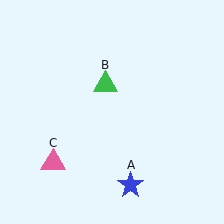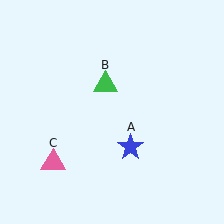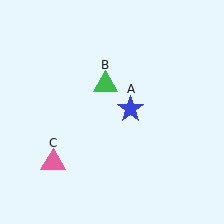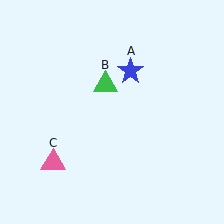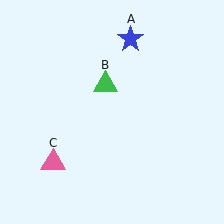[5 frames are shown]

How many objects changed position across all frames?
1 object changed position: blue star (object A).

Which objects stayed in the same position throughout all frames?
Green triangle (object B) and pink triangle (object C) remained stationary.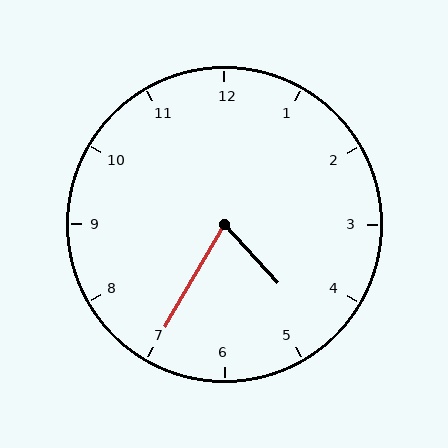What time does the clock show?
4:35.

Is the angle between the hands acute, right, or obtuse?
It is acute.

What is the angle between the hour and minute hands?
Approximately 72 degrees.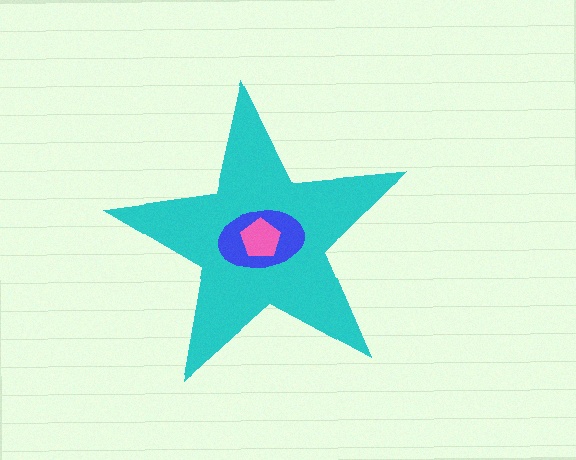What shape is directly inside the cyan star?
The blue ellipse.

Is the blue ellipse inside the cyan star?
Yes.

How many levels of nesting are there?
3.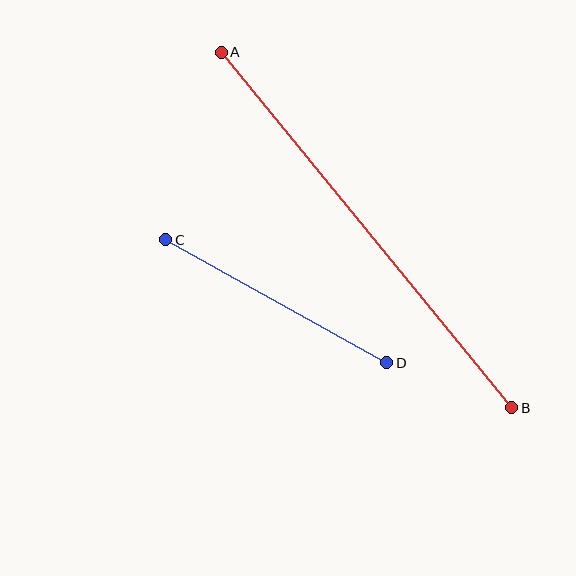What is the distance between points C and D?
The distance is approximately 253 pixels.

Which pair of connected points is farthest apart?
Points A and B are farthest apart.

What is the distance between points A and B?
The distance is approximately 459 pixels.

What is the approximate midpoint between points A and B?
The midpoint is at approximately (366, 230) pixels.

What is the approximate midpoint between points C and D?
The midpoint is at approximately (276, 301) pixels.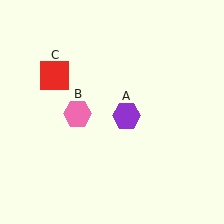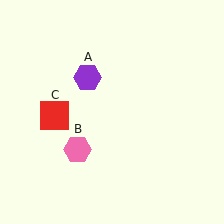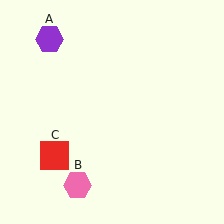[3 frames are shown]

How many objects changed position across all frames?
3 objects changed position: purple hexagon (object A), pink hexagon (object B), red square (object C).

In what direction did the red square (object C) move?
The red square (object C) moved down.